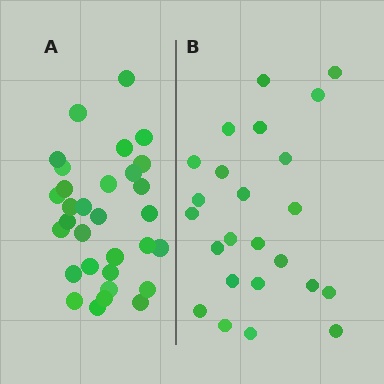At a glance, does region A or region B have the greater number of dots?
Region A (the left region) has more dots.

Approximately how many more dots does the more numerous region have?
Region A has roughly 8 or so more dots than region B.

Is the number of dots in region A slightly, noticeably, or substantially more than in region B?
Region A has noticeably more, but not dramatically so. The ratio is roughly 1.3 to 1.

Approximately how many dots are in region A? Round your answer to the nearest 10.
About 30 dots. (The exact count is 31, which rounds to 30.)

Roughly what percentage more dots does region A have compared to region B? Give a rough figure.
About 30% more.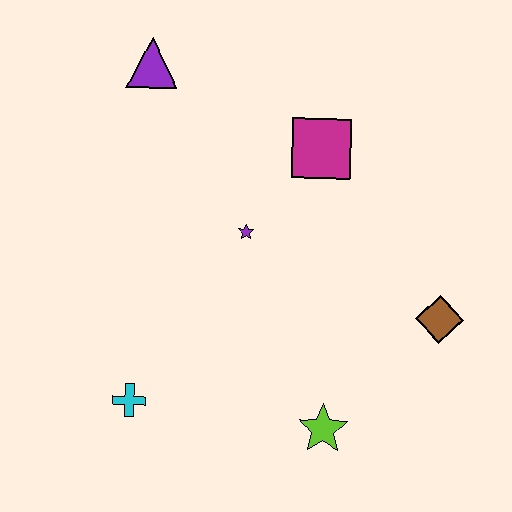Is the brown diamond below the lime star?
No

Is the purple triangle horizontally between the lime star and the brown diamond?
No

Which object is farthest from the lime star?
The purple triangle is farthest from the lime star.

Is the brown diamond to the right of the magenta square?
Yes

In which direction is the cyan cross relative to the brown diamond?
The cyan cross is to the left of the brown diamond.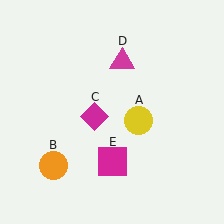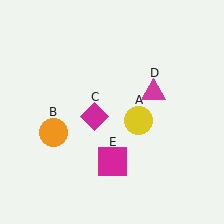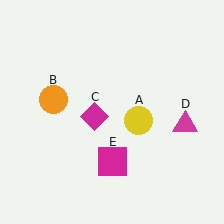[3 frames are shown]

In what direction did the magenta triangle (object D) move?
The magenta triangle (object D) moved down and to the right.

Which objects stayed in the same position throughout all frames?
Yellow circle (object A) and magenta diamond (object C) and magenta square (object E) remained stationary.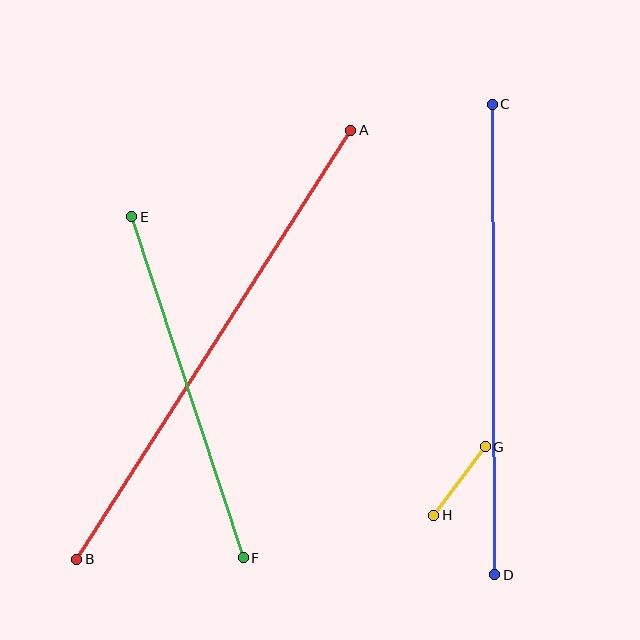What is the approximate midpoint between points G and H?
The midpoint is at approximately (459, 481) pixels.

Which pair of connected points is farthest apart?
Points A and B are farthest apart.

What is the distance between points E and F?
The distance is approximately 359 pixels.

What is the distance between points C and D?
The distance is approximately 470 pixels.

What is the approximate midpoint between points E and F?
The midpoint is at approximately (187, 387) pixels.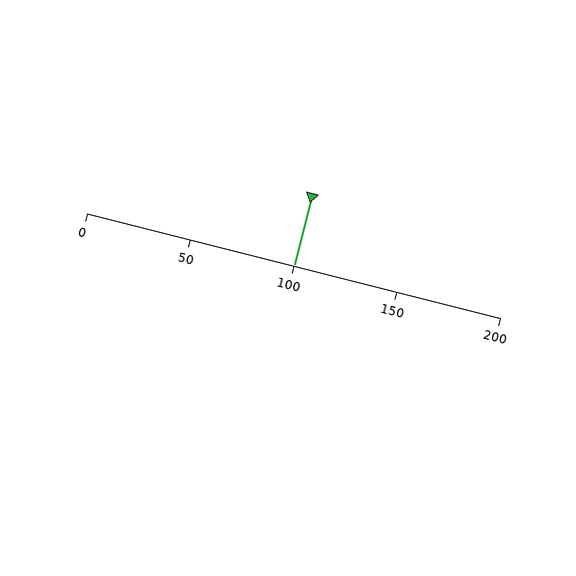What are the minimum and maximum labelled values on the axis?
The axis runs from 0 to 200.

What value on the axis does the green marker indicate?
The marker indicates approximately 100.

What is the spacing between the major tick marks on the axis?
The major ticks are spaced 50 apart.